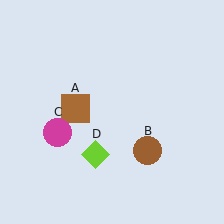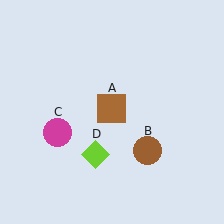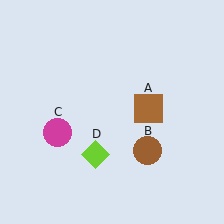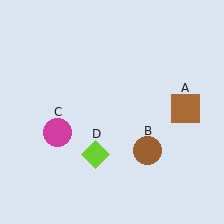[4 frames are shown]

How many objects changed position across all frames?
1 object changed position: brown square (object A).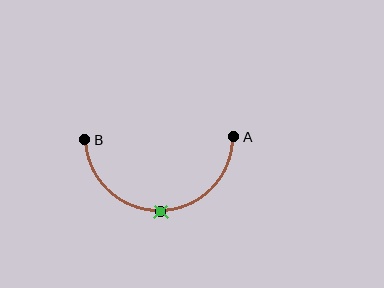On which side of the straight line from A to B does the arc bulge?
The arc bulges below the straight line connecting A and B.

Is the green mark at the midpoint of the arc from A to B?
Yes. The green mark lies on the arc at equal arc-length from both A and B — it is the arc midpoint.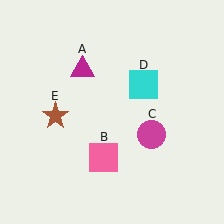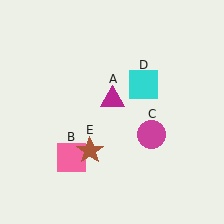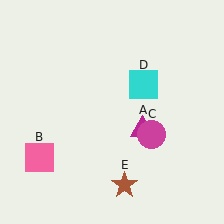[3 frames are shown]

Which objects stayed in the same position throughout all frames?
Magenta circle (object C) and cyan square (object D) remained stationary.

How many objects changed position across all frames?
3 objects changed position: magenta triangle (object A), pink square (object B), brown star (object E).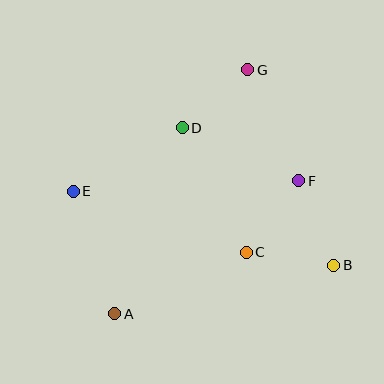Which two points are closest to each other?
Points D and G are closest to each other.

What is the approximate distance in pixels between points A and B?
The distance between A and B is approximately 224 pixels.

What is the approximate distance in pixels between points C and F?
The distance between C and F is approximately 89 pixels.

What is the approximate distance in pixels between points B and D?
The distance between B and D is approximately 205 pixels.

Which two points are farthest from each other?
Points A and G are farthest from each other.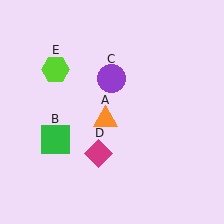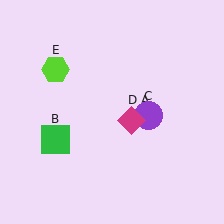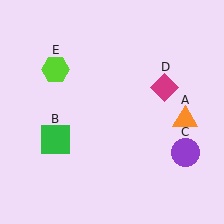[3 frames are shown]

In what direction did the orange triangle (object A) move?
The orange triangle (object A) moved right.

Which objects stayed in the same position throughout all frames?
Green square (object B) and lime hexagon (object E) remained stationary.